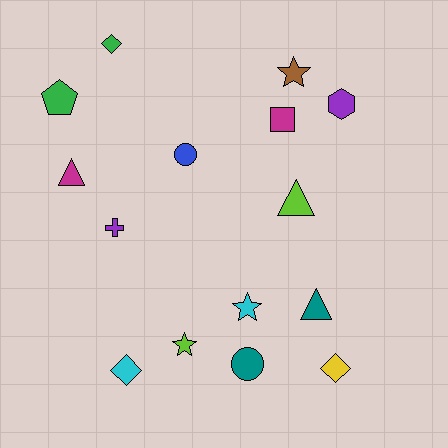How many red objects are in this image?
There are no red objects.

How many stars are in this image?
There are 3 stars.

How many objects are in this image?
There are 15 objects.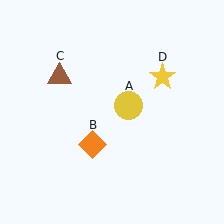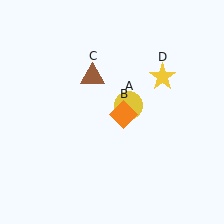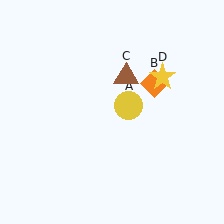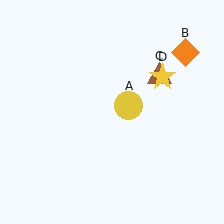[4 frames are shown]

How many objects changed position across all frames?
2 objects changed position: orange diamond (object B), brown triangle (object C).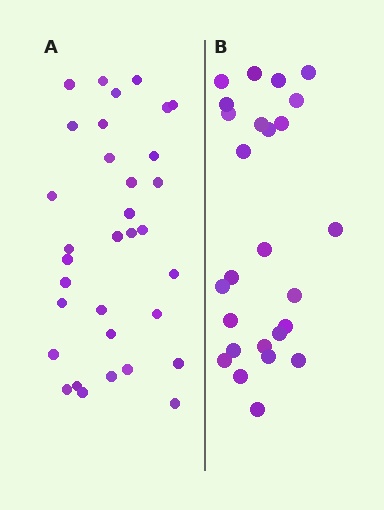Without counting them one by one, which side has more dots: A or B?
Region A (the left region) has more dots.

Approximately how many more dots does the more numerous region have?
Region A has roughly 8 or so more dots than region B.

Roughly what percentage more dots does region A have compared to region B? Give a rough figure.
About 25% more.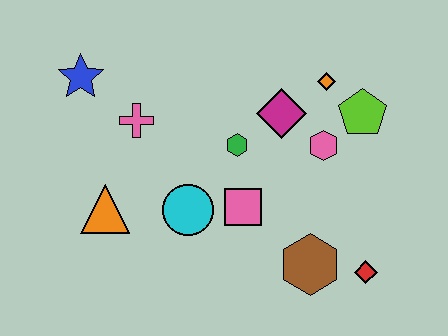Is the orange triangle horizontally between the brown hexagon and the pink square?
No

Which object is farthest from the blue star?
The red diamond is farthest from the blue star.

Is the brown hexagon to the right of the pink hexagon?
No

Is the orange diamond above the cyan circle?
Yes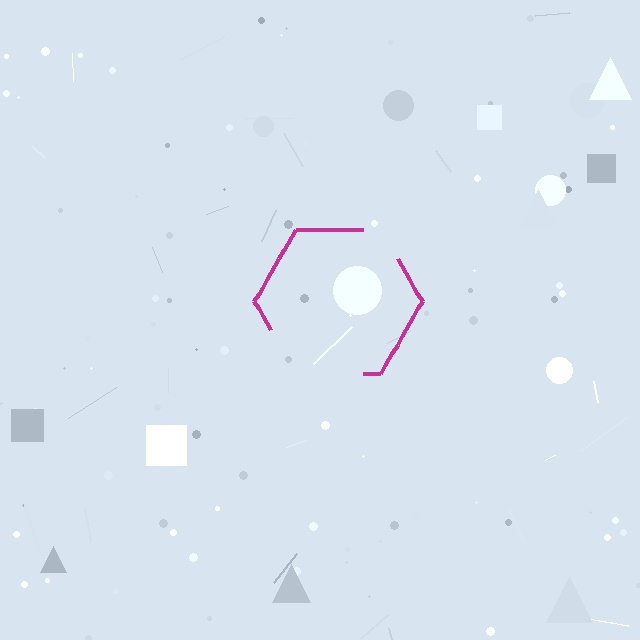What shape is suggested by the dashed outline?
The dashed outline suggests a hexagon.